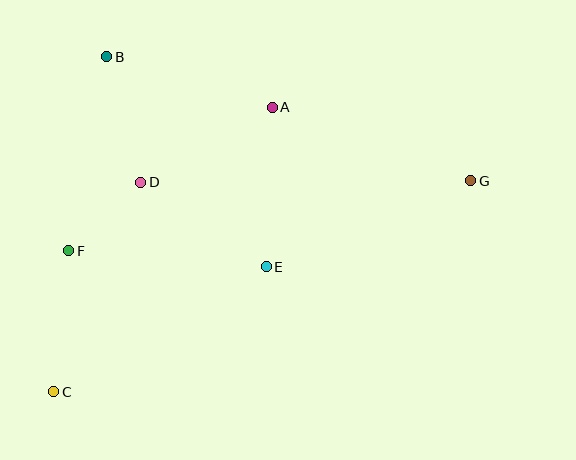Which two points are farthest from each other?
Points C and G are farthest from each other.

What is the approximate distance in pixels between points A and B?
The distance between A and B is approximately 173 pixels.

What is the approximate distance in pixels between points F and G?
The distance between F and G is approximately 408 pixels.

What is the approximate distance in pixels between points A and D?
The distance between A and D is approximately 151 pixels.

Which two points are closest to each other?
Points D and F are closest to each other.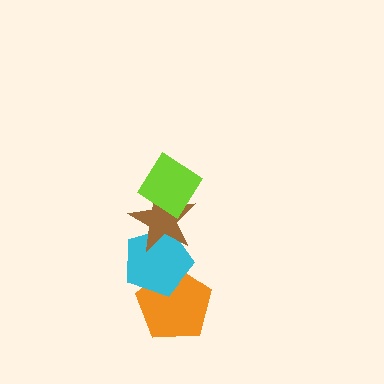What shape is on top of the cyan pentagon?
The brown star is on top of the cyan pentagon.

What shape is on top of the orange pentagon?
The cyan pentagon is on top of the orange pentagon.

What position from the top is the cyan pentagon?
The cyan pentagon is 3rd from the top.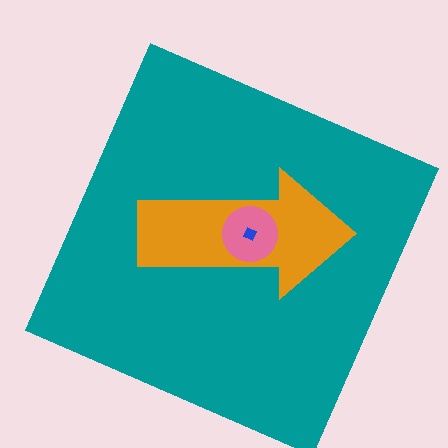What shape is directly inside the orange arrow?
The pink circle.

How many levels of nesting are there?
4.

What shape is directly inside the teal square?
The orange arrow.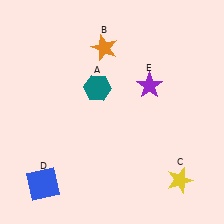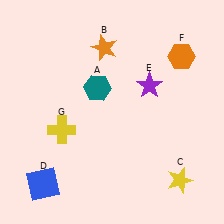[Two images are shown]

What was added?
An orange hexagon (F), a yellow cross (G) were added in Image 2.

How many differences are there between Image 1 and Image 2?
There are 2 differences between the two images.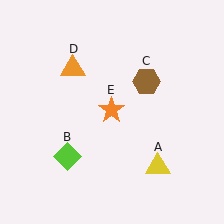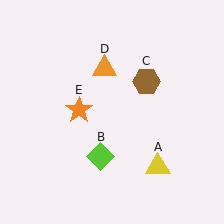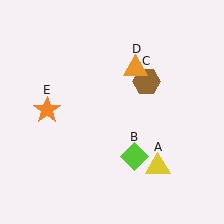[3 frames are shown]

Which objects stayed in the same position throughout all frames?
Yellow triangle (object A) and brown hexagon (object C) remained stationary.